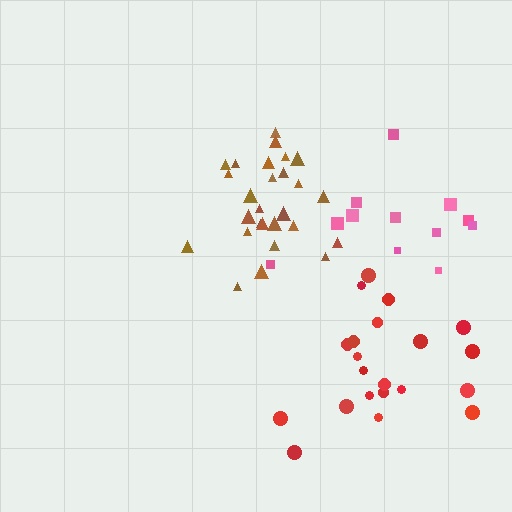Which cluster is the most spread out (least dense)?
Pink.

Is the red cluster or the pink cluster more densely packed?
Red.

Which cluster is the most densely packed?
Brown.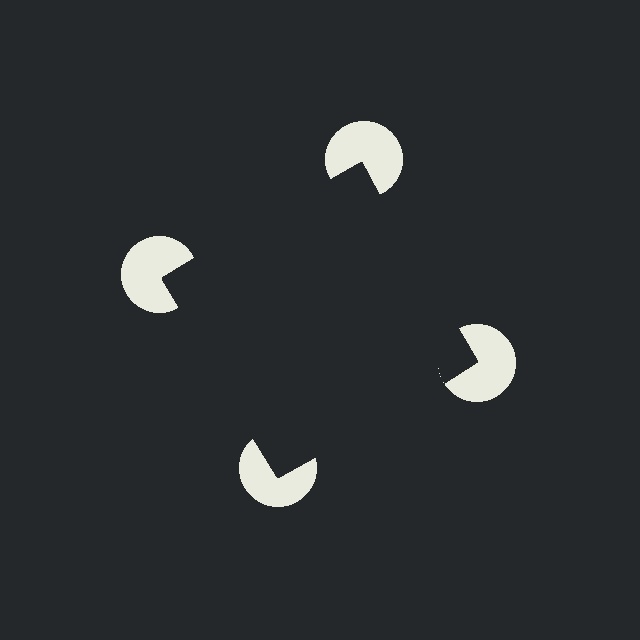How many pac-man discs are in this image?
There are 4 — one at each vertex of the illusory square.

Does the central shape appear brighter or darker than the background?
It typically appears slightly darker than the background, even though no actual brightness change is drawn.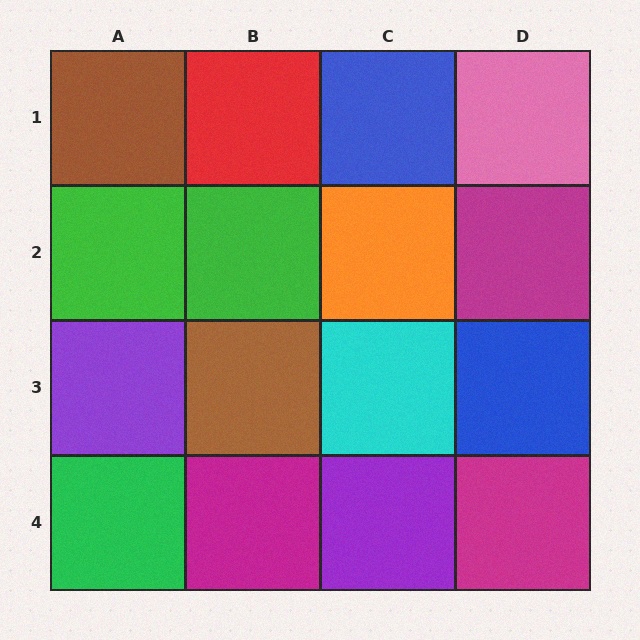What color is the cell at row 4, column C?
Purple.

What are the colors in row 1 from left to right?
Brown, red, blue, pink.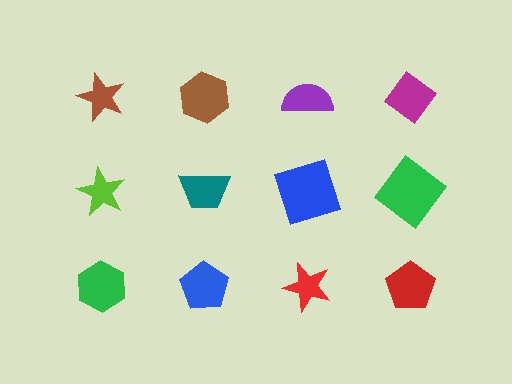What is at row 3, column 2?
A blue pentagon.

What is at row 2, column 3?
A blue square.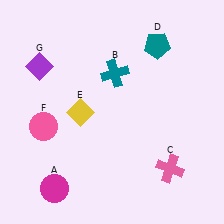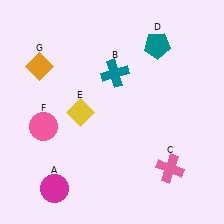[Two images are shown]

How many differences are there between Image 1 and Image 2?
There is 1 difference between the two images.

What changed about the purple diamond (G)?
In Image 1, G is purple. In Image 2, it changed to orange.